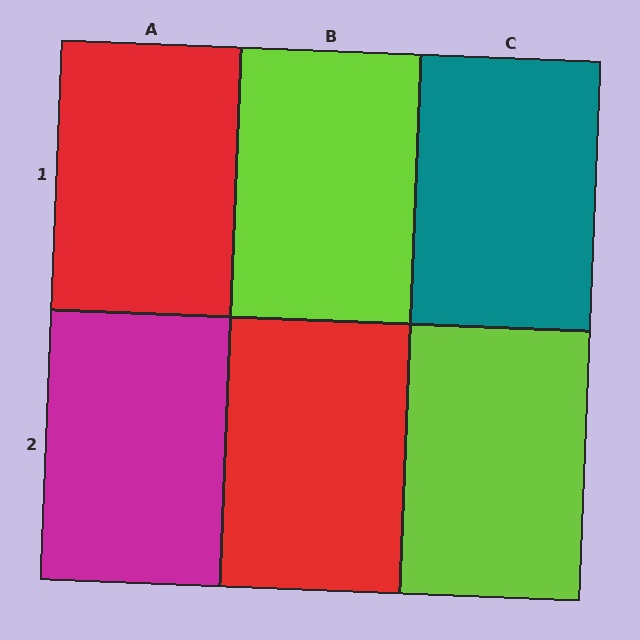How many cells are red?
2 cells are red.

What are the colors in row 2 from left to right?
Magenta, red, lime.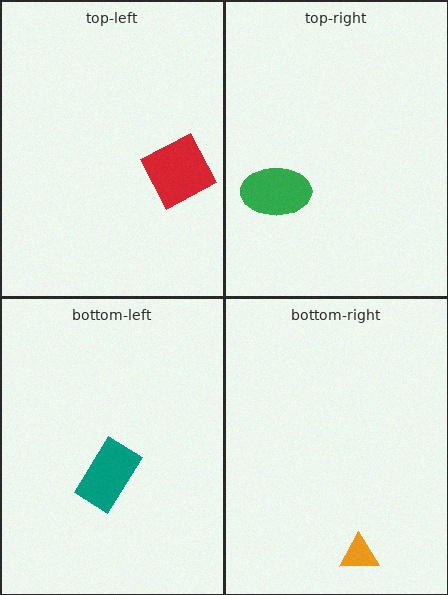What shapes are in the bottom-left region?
The teal rectangle.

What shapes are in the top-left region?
The red square.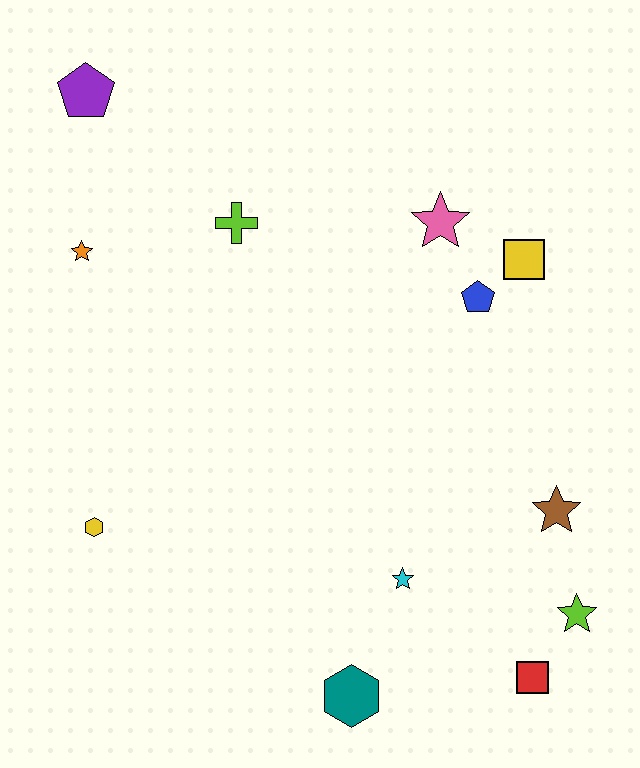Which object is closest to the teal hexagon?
The cyan star is closest to the teal hexagon.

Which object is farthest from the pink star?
The teal hexagon is farthest from the pink star.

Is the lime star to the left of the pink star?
No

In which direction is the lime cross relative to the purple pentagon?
The lime cross is to the right of the purple pentagon.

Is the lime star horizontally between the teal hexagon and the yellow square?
No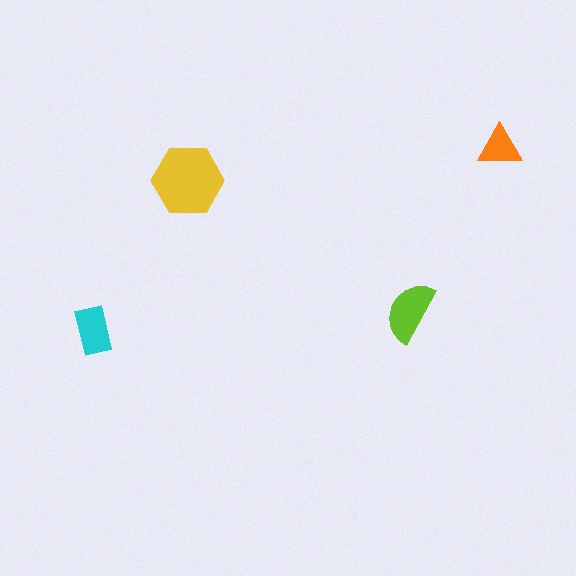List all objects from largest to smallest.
The yellow hexagon, the lime semicircle, the cyan rectangle, the orange triangle.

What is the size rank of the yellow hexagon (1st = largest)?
1st.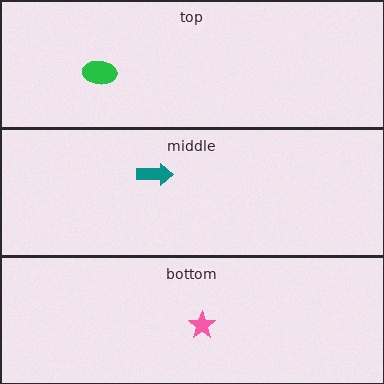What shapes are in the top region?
The green ellipse.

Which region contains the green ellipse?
The top region.